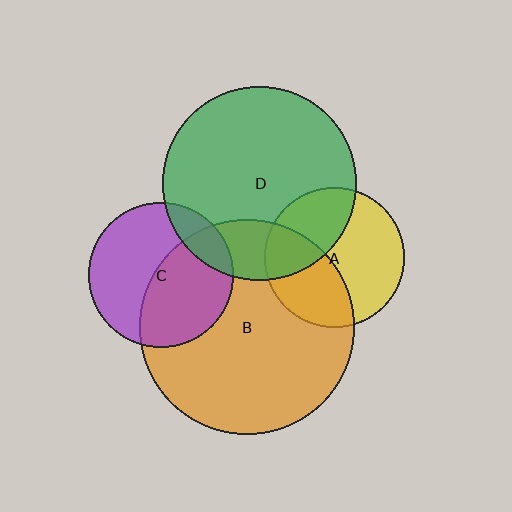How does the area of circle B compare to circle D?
Approximately 1.2 times.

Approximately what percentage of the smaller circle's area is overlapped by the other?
Approximately 35%.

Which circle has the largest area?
Circle B (orange).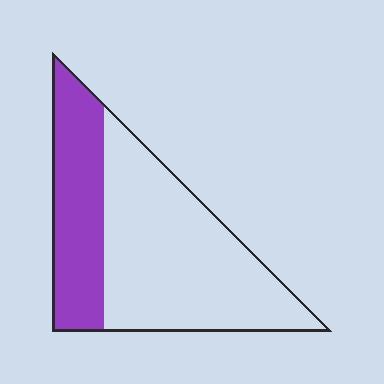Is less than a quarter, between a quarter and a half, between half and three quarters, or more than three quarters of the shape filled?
Between a quarter and a half.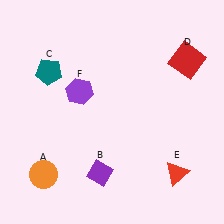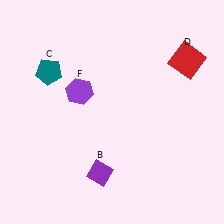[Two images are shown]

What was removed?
The orange circle (A), the red triangle (E) were removed in Image 2.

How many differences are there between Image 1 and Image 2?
There are 2 differences between the two images.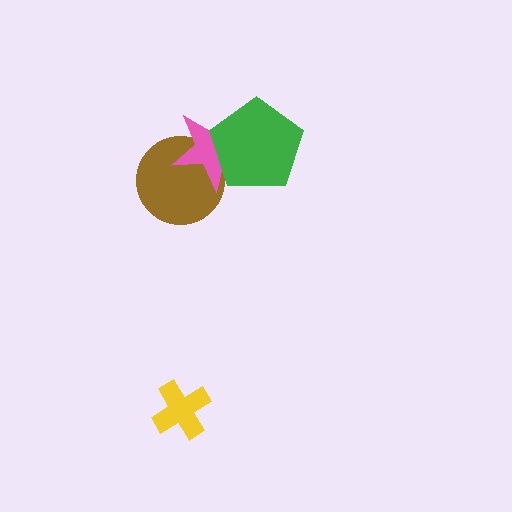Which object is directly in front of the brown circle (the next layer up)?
The pink star is directly in front of the brown circle.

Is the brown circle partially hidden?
Yes, it is partially covered by another shape.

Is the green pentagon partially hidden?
No, no other shape covers it.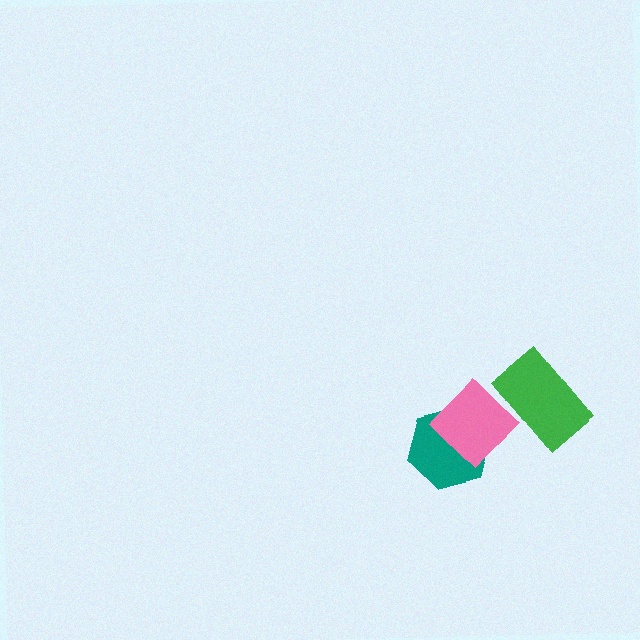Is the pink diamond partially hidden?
Yes, it is partially covered by another shape.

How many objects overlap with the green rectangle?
1 object overlaps with the green rectangle.